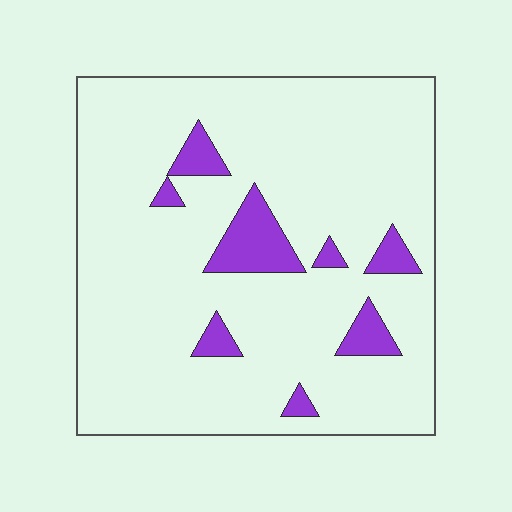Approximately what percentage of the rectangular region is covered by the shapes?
Approximately 10%.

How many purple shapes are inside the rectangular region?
8.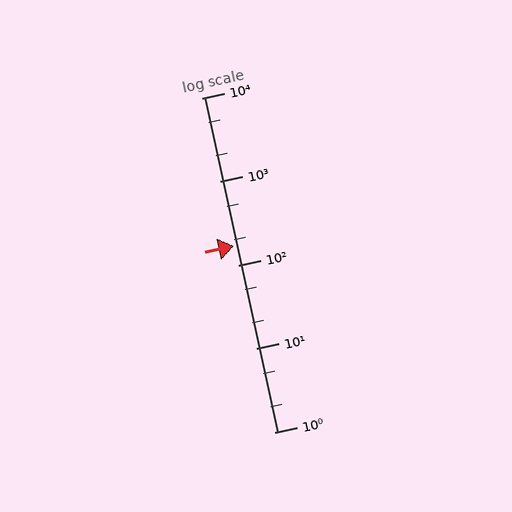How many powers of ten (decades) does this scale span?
The scale spans 4 decades, from 1 to 10000.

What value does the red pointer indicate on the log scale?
The pointer indicates approximately 170.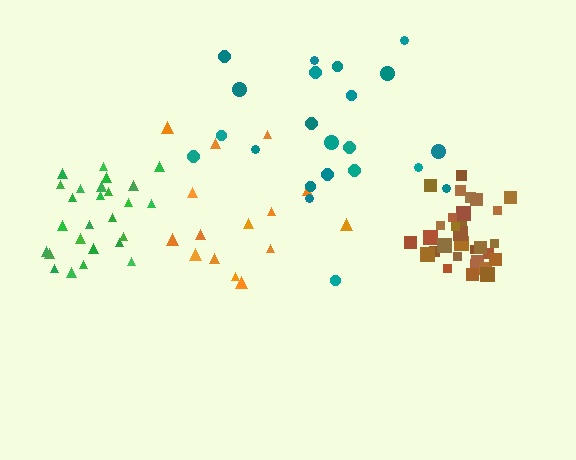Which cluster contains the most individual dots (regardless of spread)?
Brown (31).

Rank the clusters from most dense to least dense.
brown, green, teal, orange.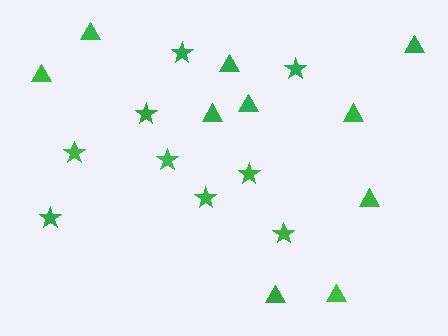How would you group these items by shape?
There are 2 groups: one group of triangles (10) and one group of stars (9).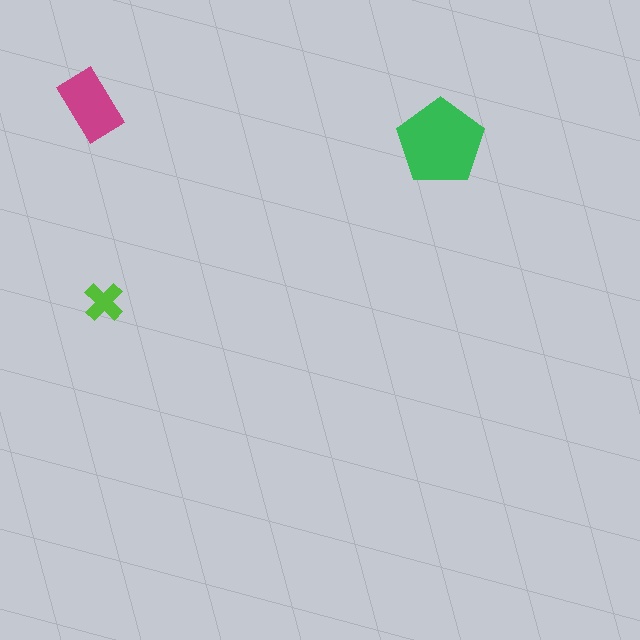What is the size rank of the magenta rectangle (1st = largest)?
2nd.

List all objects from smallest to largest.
The lime cross, the magenta rectangle, the green pentagon.